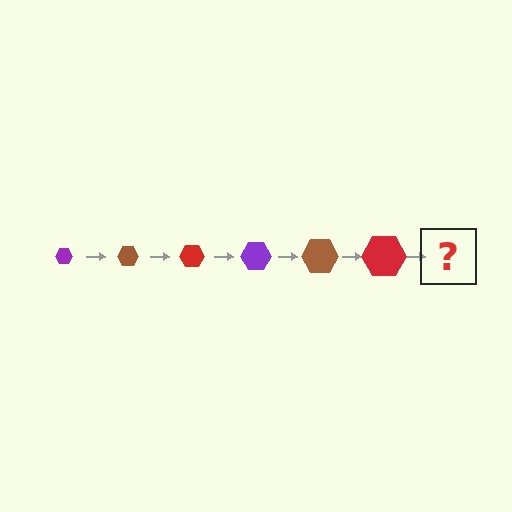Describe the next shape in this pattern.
It should be a purple hexagon, larger than the previous one.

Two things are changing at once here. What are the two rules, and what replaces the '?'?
The two rules are that the hexagon grows larger each step and the color cycles through purple, brown, and red. The '?' should be a purple hexagon, larger than the previous one.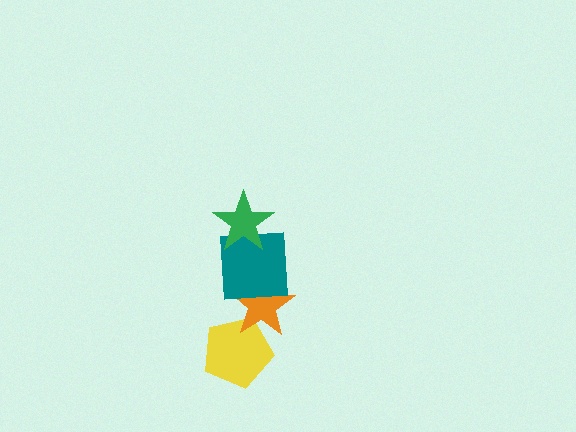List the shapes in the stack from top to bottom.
From top to bottom: the green star, the teal square, the orange star, the yellow pentagon.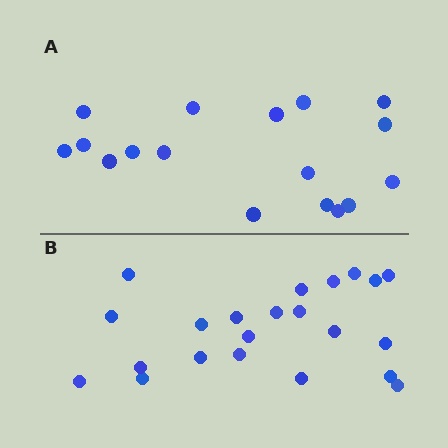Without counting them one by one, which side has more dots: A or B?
Region B (the bottom region) has more dots.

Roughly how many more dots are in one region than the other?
Region B has about 5 more dots than region A.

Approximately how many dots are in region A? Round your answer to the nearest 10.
About 20 dots. (The exact count is 17, which rounds to 20.)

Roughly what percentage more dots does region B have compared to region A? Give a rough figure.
About 30% more.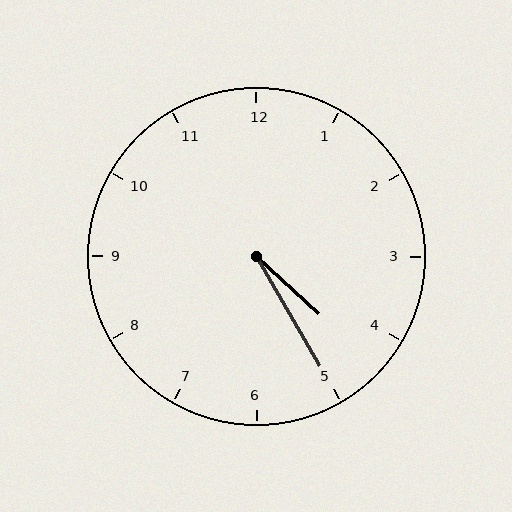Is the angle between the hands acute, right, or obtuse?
It is acute.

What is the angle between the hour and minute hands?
Approximately 18 degrees.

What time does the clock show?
4:25.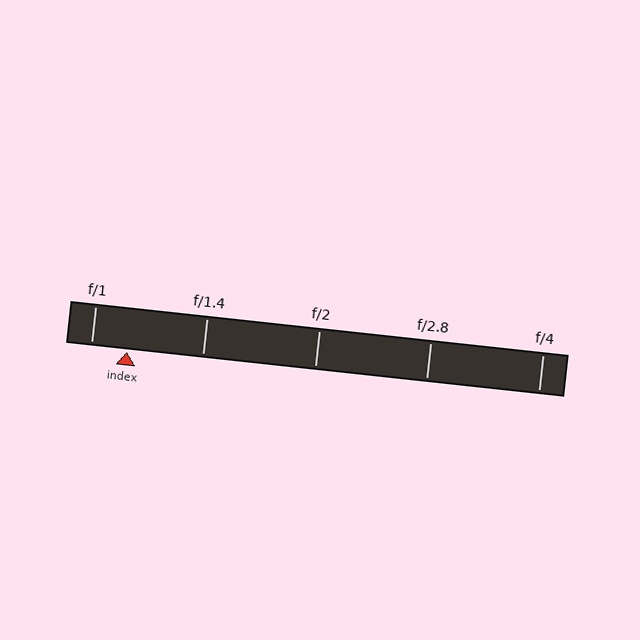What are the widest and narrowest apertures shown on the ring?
The widest aperture shown is f/1 and the narrowest is f/4.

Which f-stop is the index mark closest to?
The index mark is closest to f/1.